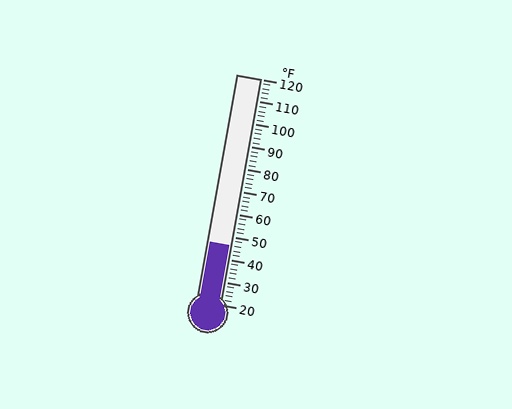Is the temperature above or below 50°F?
The temperature is below 50°F.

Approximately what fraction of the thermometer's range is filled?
The thermometer is filled to approximately 25% of its range.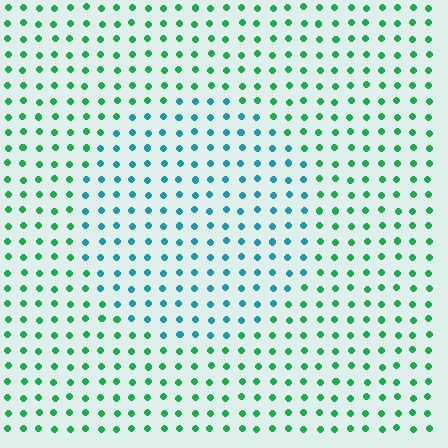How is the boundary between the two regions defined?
The boundary is defined purely by a slight shift in hue (about 46 degrees). Spacing, size, and orientation are identical on both sides.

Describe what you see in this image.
The image is filled with small green elements in a uniform arrangement. A circle-shaped region is visible where the elements are tinted to a slightly different hue, forming a subtle color boundary.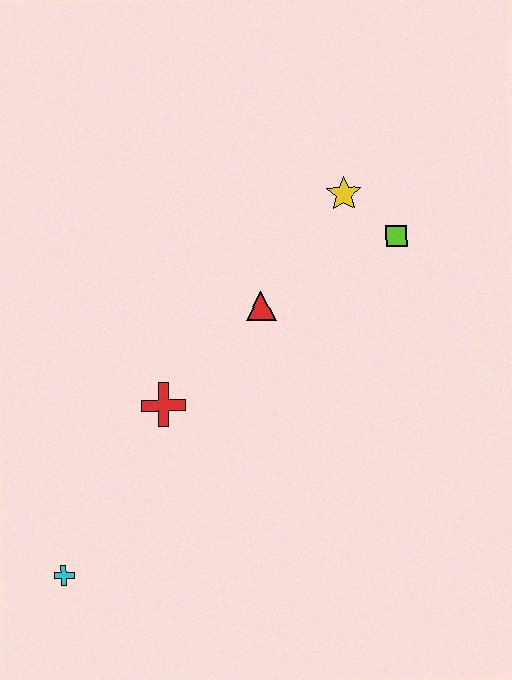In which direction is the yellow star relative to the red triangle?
The yellow star is above the red triangle.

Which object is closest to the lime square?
The yellow star is closest to the lime square.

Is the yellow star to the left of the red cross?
No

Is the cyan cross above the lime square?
No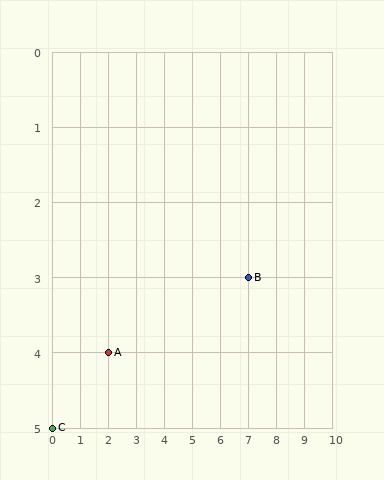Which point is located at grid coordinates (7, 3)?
Point B is at (7, 3).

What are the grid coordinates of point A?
Point A is at grid coordinates (2, 4).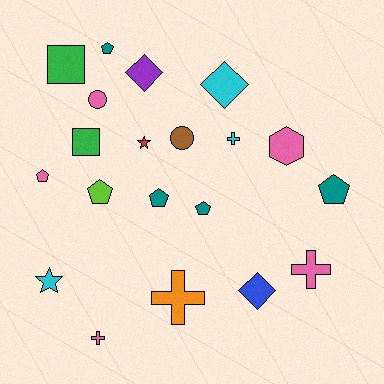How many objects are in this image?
There are 20 objects.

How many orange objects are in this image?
There is 1 orange object.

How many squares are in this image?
There are 2 squares.